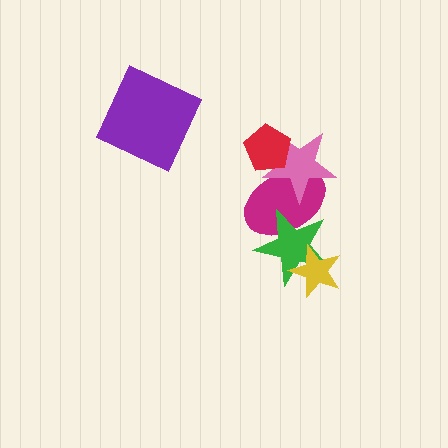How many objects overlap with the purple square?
0 objects overlap with the purple square.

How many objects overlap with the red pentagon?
2 objects overlap with the red pentagon.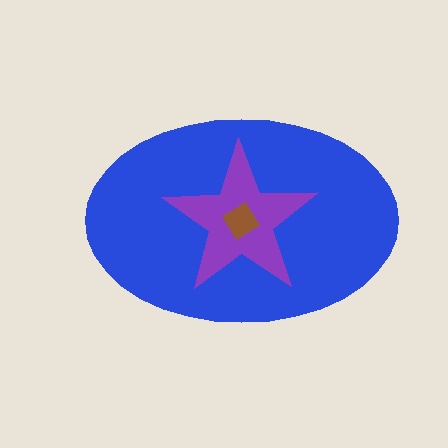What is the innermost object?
The brown diamond.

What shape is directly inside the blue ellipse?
The purple star.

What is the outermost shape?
The blue ellipse.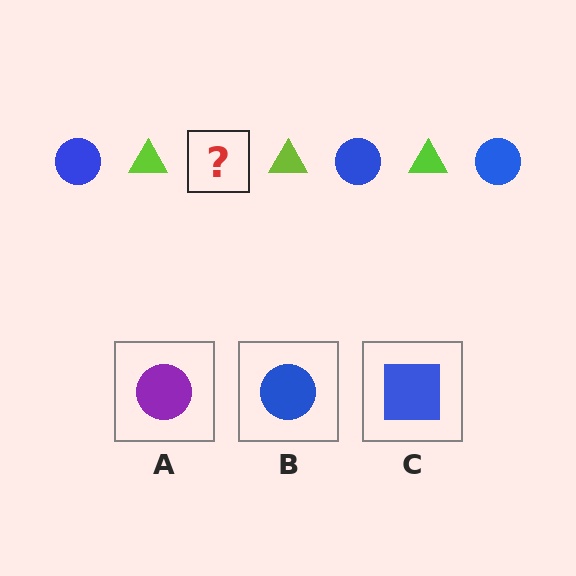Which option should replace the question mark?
Option B.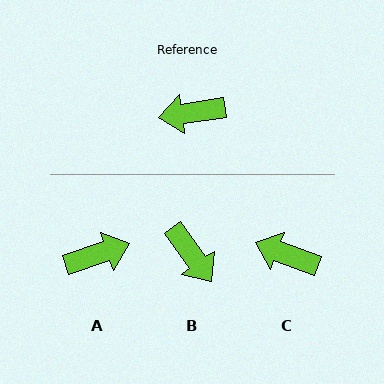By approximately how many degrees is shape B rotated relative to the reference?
Approximately 117 degrees counter-clockwise.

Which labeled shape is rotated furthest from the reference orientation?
A, about 170 degrees away.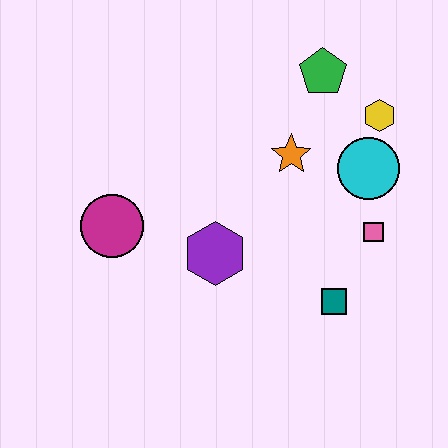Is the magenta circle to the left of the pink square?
Yes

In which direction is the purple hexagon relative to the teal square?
The purple hexagon is to the left of the teal square.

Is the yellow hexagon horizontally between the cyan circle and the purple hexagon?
No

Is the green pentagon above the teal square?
Yes